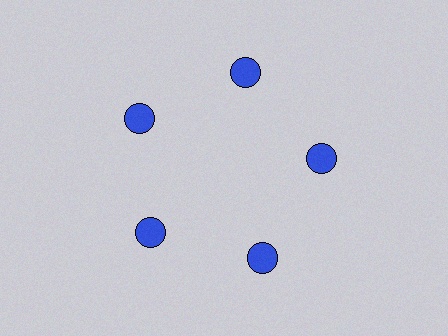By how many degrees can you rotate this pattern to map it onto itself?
The pattern maps onto itself every 72 degrees of rotation.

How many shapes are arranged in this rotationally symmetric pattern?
There are 5 shapes, arranged in 5 groups of 1.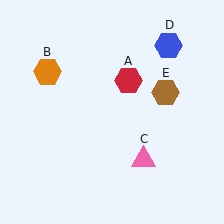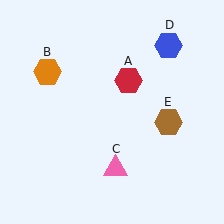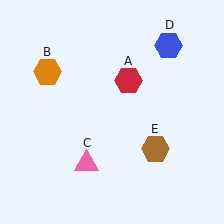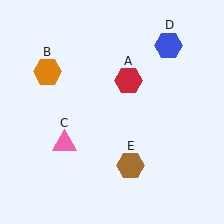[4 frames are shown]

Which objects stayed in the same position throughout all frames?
Red hexagon (object A) and orange hexagon (object B) and blue hexagon (object D) remained stationary.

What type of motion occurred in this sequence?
The pink triangle (object C), brown hexagon (object E) rotated clockwise around the center of the scene.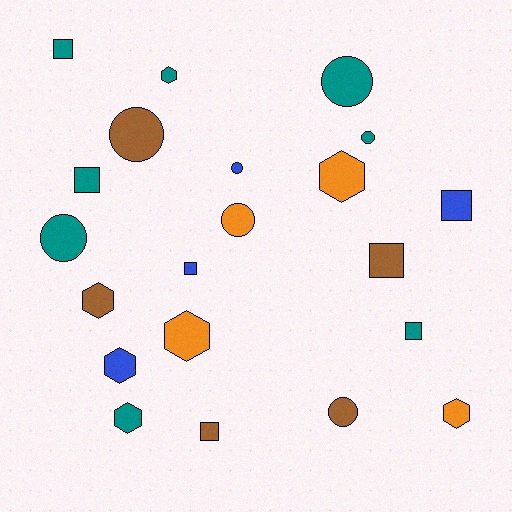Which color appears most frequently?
Teal, with 8 objects.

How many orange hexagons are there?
There are 3 orange hexagons.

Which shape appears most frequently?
Circle, with 7 objects.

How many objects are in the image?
There are 21 objects.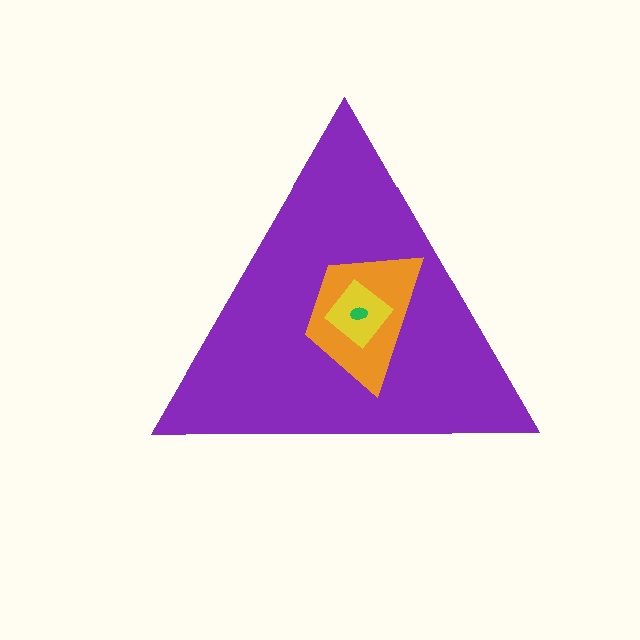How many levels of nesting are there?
4.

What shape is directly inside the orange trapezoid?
The yellow diamond.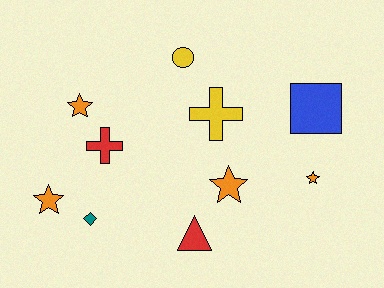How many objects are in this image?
There are 10 objects.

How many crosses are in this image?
There are 2 crosses.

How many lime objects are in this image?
There are no lime objects.